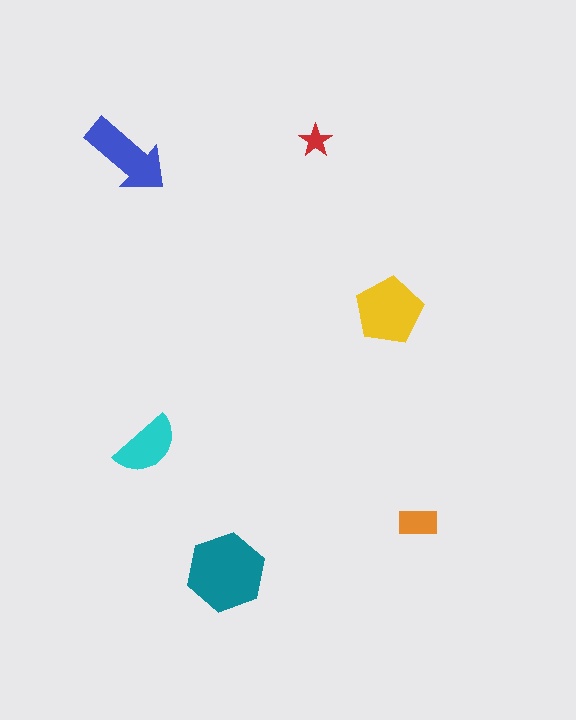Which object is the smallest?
The red star.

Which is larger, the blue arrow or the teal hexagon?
The teal hexagon.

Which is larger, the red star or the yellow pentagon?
The yellow pentagon.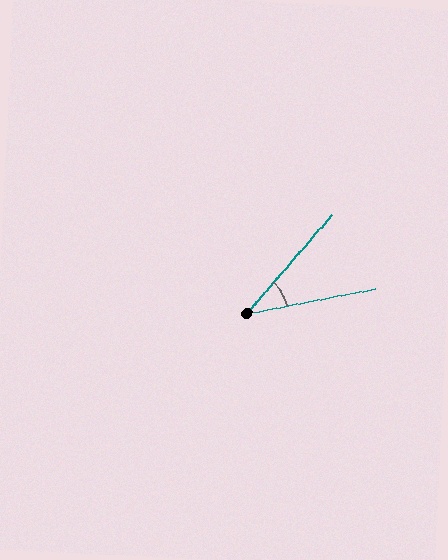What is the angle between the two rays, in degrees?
Approximately 38 degrees.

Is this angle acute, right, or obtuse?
It is acute.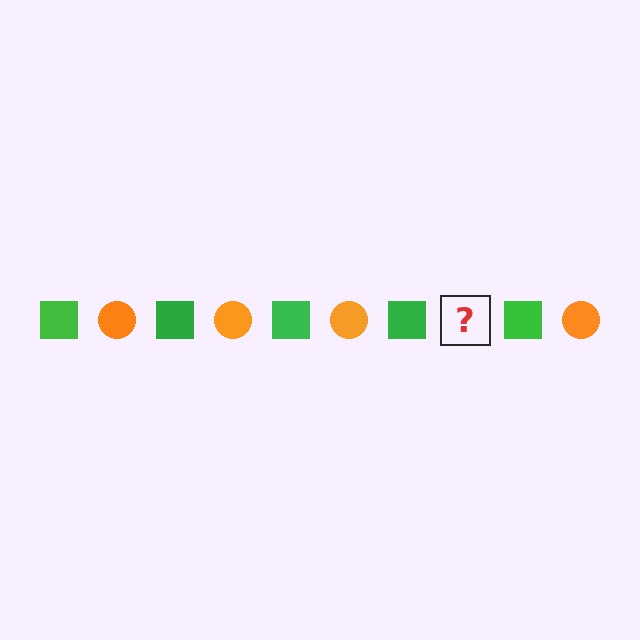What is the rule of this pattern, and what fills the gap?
The rule is that the pattern alternates between green square and orange circle. The gap should be filled with an orange circle.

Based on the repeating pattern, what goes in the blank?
The blank should be an orange circle.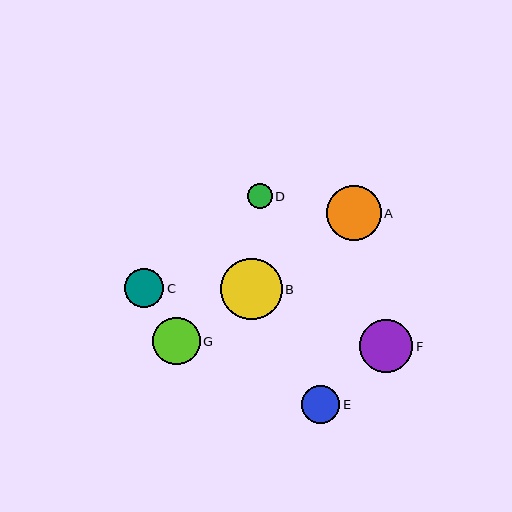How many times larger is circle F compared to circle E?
Circle F is approximately 1.4 times the size of circle E.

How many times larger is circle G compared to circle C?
Circle G is approximately 1.2 times the size of circle C.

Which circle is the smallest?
Circle D is the smallest with a size of approximately 25 pixels.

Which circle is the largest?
Circle B is the largest with a size of approximately 62 pixels.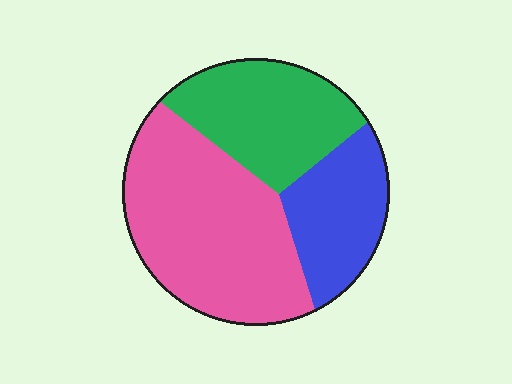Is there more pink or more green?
Pink.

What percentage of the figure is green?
Green covers around 30% of the figure.